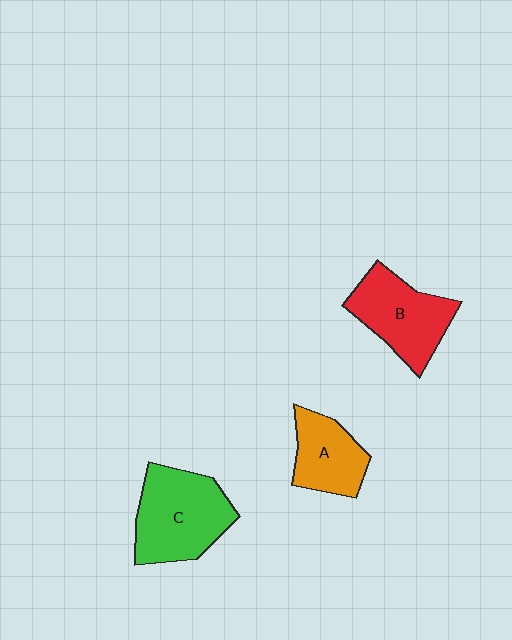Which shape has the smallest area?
Shape A (orange).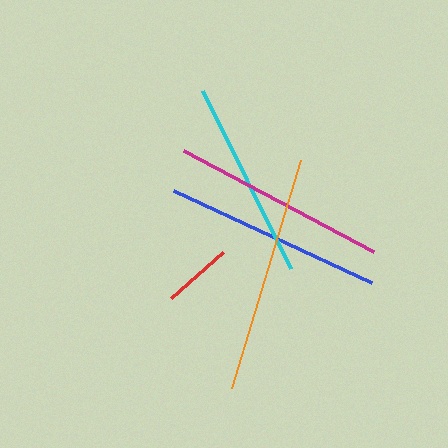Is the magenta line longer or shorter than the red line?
The magenta line is longer than the red line.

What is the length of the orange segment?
The orange segment is approximately 237 pixels long.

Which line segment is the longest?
The orange line is the longest at approximately 237 pixels.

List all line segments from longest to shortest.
From longest to shortest: orange, blue, magenta, cyan, red.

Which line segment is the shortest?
The red line is the shortest at approximately 69 pixels.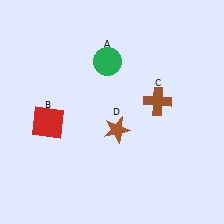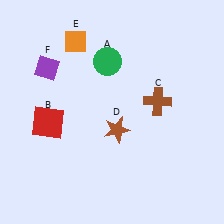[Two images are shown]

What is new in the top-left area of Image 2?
A purple diamond (F) was added in the top-left area of Image 2.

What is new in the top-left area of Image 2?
An orange diamond (E) was added in the top-left area of Image 2.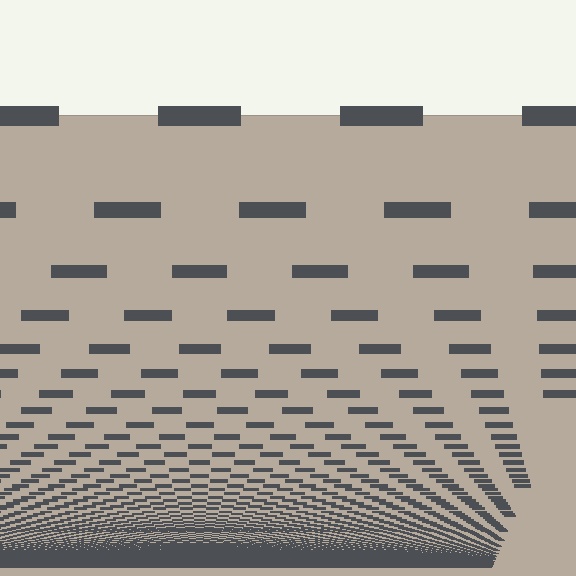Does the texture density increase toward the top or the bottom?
Density increases toward the bottom.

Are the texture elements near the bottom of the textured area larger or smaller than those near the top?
Smaller. The gradient is inverted — elements near the bottom are smaller and denser.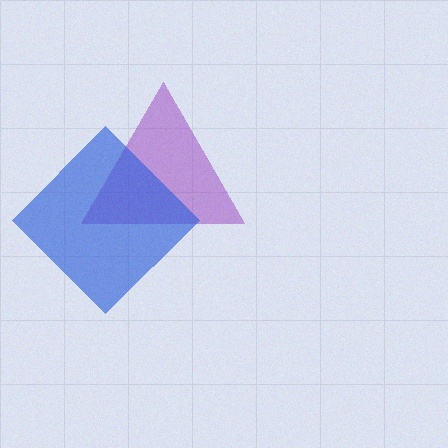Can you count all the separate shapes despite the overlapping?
Yes, there are 2 separate shapes.